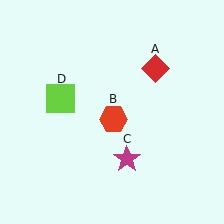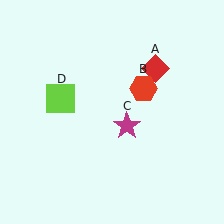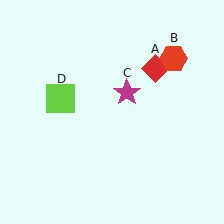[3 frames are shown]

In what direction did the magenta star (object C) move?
The magenta star (object C) moved up.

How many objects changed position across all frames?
2 objects changed position: red hexagon (object B), magenta star (object C).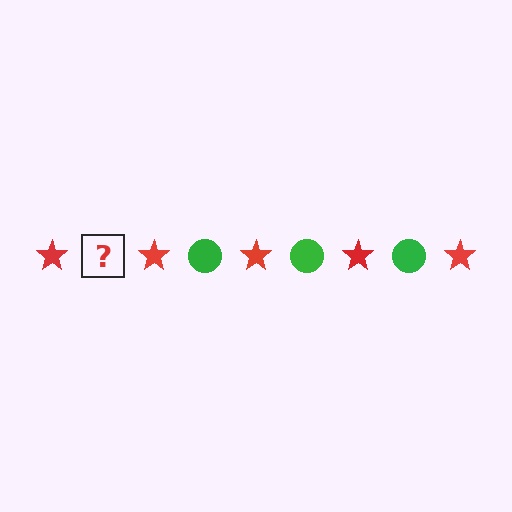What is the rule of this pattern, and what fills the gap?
The rule is that the pattern alternates between red star and green circle. The gap should be filled with a green circle.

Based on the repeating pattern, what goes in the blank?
The blank should be a green circle.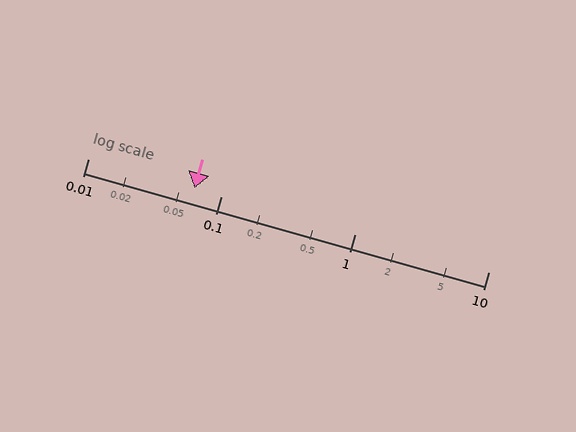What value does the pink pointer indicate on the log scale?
The pointer indicates approximately 0.063.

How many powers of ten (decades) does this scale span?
The scale spans 3 decades, from 0.01 to 10.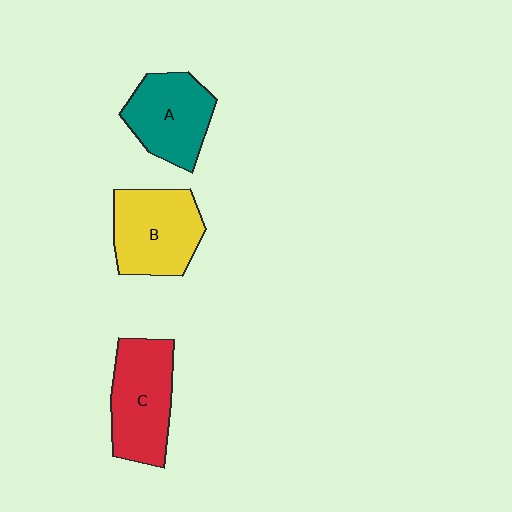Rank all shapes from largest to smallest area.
From largest to smallest: C (red), B (yellow), A (teal).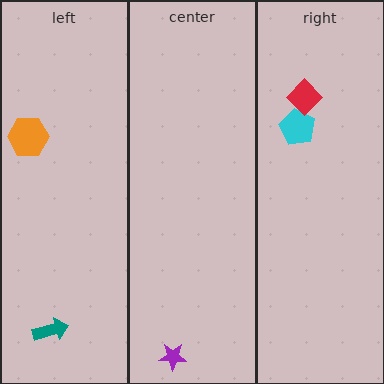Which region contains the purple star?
The center region.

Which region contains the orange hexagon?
The left region.